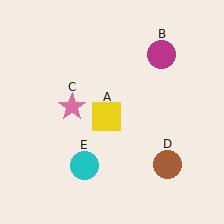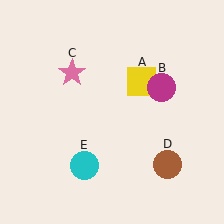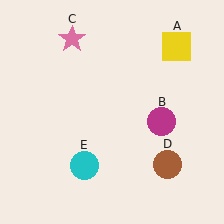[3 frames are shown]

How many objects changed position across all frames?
3 objects changed position: yellow square (object A), magenta circle (object B), pink star (object C).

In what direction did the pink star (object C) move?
The pink star (object C) moved up.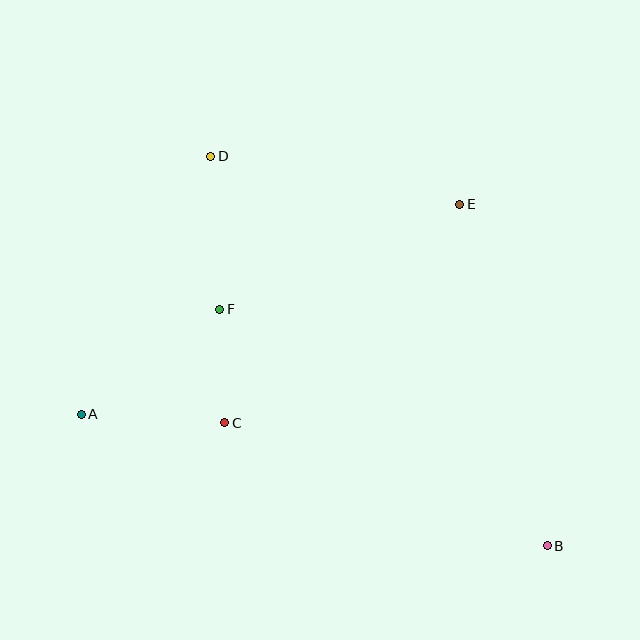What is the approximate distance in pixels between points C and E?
The distance between C and E is approximately 321 pixels.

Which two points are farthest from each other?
Points B and D are farthest from each other.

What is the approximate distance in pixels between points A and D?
The distance between A and D is approximately 289 pixels.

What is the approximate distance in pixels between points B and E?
The distance between B and E is approximately 352 pixels.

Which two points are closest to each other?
Points C and F are closest to each other.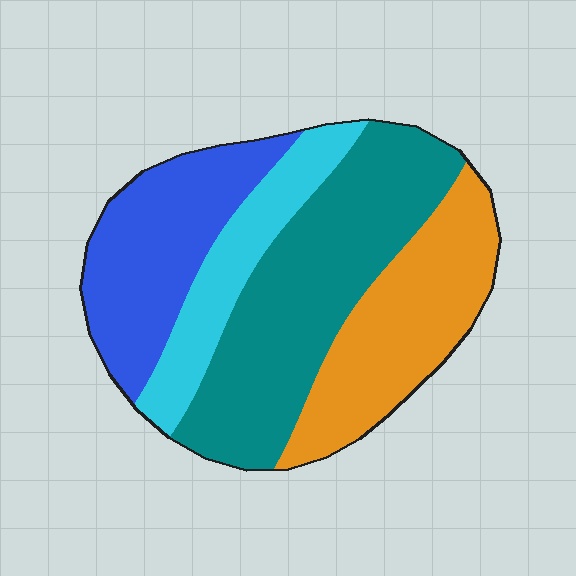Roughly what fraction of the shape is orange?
Orange takes up about one quarter (1/4) of the shape.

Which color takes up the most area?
Teal, at roughly 35%.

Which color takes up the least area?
Cyan, at roughly 15%.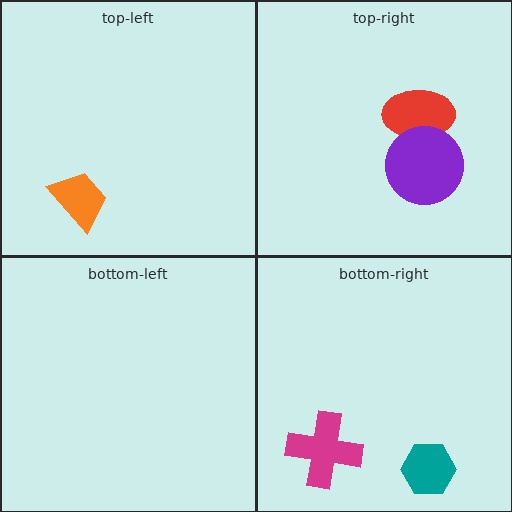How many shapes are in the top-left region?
1.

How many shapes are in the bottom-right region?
2.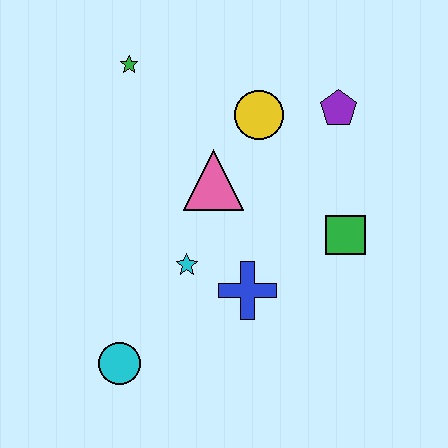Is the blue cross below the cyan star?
Yes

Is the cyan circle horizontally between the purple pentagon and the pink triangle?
No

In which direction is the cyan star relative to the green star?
The cyan star is below the green star.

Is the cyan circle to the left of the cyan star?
Yes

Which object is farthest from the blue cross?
The green star is farthest from the blue cross.